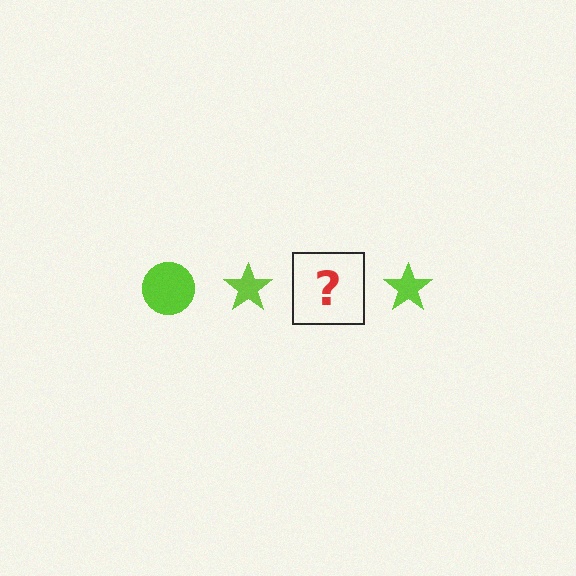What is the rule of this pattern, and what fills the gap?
The rule is that the pattern cycles through circle, star shapes in lime. The gap should be filled with a lime circle.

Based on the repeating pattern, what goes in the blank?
The blank should be a lime circle.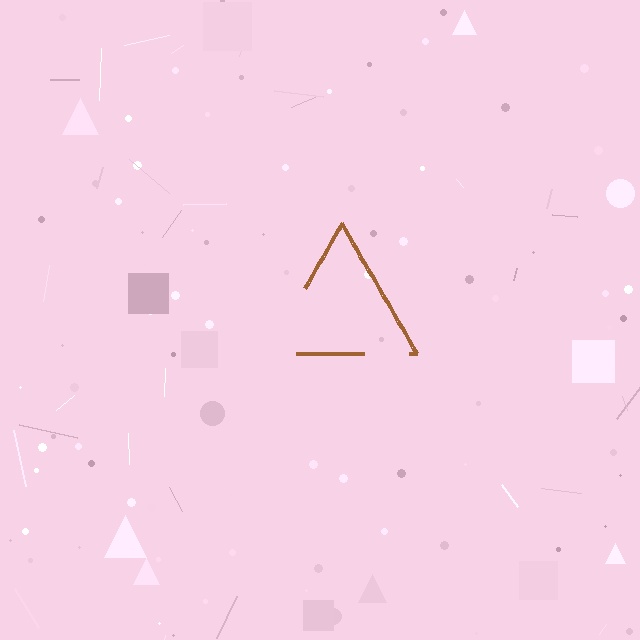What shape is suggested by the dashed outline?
The dashed outline suggests a triangle.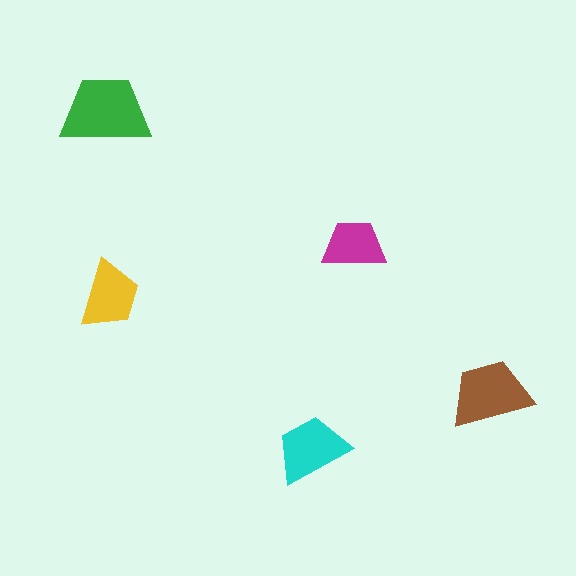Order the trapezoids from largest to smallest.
the green one, the brown one, the cyan one, the yellow one, the magenta one.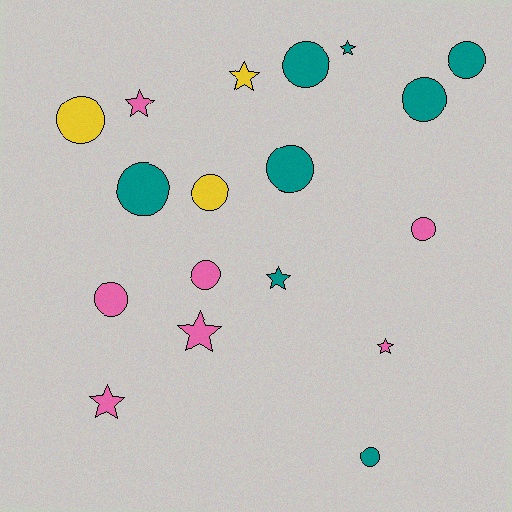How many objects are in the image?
There are 18 objects.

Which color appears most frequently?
Teal, with 8 objects.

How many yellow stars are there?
There is 1 yellow star.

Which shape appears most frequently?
Circle, with 11 objects.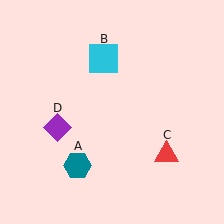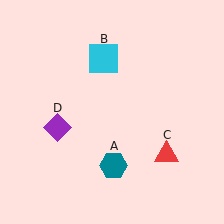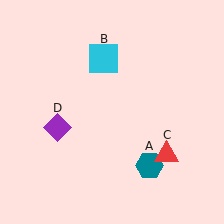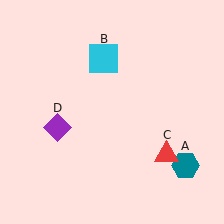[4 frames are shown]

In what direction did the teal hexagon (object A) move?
The teal hexagon (object A) moved right.